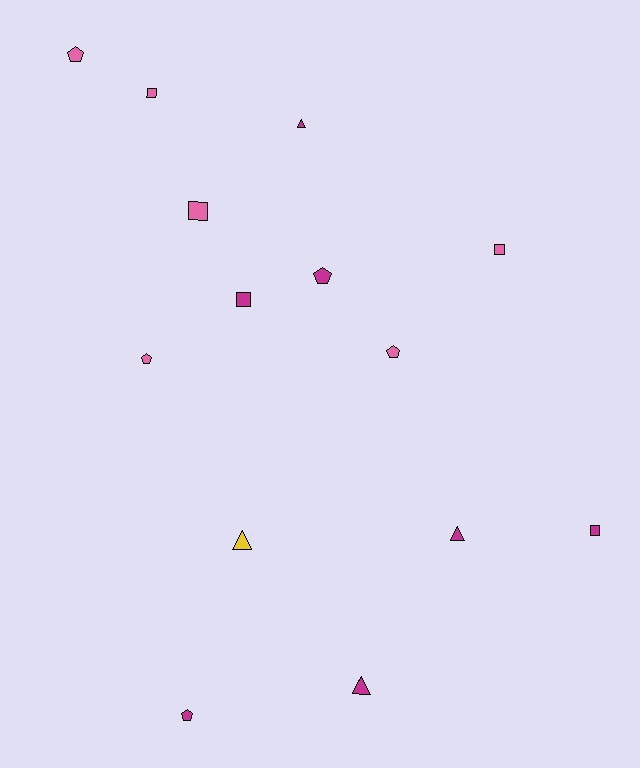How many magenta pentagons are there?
There are 2 magenta pentagons.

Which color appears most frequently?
Magenta, with 7 objects.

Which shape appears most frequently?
Square, with 5 objects.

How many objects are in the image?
There are 14 objects.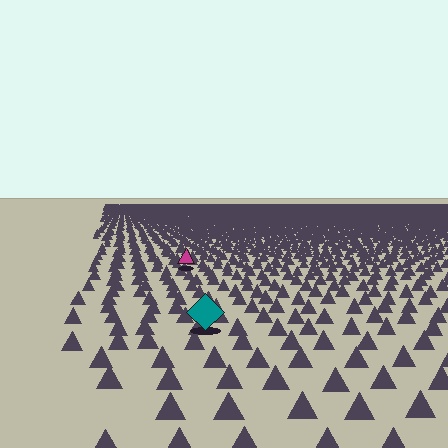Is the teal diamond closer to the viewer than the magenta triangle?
Yes. The teal diamond is closer — you can tell from the texture gradient: the ground texture is coarser near it.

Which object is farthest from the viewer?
The magenta triangle is farthest from the viewer. It appears smaller and the ground texture around it is denser.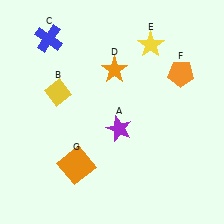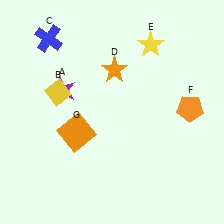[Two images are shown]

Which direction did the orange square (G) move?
The orange square (G) moved up.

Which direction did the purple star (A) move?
The purple star (A) moved left.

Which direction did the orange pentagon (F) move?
The orange pentagon (F) moved down.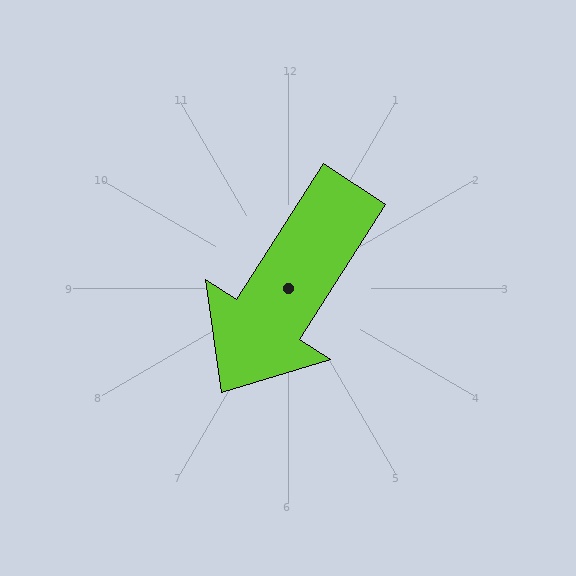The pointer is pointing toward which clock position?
Roughly 7 o'clock.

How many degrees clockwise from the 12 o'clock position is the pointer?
Approximately 213 degrees.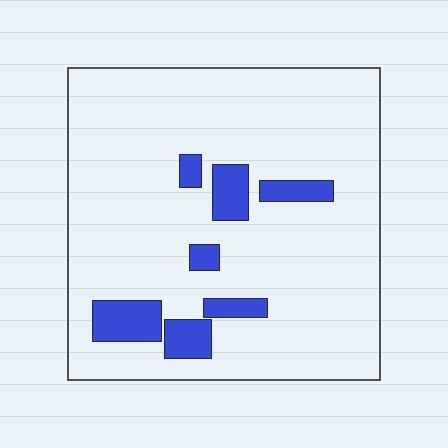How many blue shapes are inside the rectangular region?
7.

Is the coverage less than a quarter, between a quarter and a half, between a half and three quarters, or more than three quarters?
Less than a quarter.